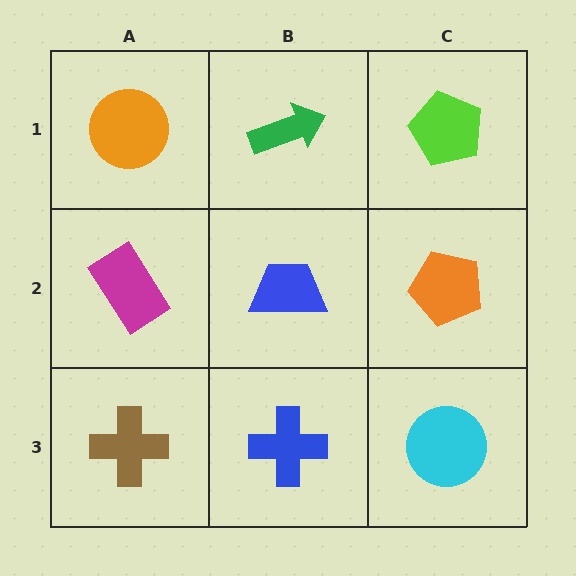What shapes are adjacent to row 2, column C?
A lime pentagon (row 1, column C), a cyan circle (row 3, column C), a blue trapezoid (row 2, column B).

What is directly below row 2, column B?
A blue cross.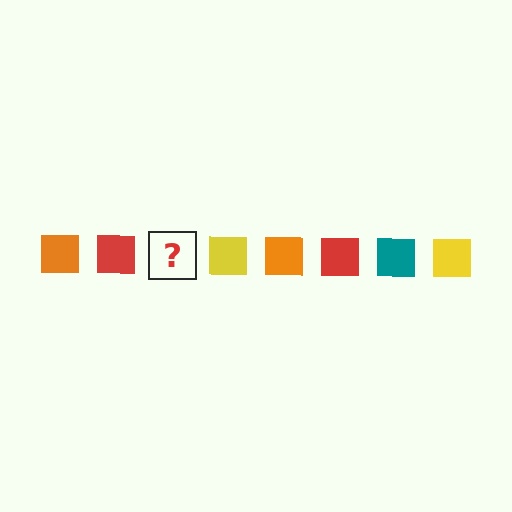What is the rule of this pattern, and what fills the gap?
The rule is that the pattern cycles through orange, red, teal, yellow squares. The gap should be filled with a teal square.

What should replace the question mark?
The question mark should be replaced with a teal square.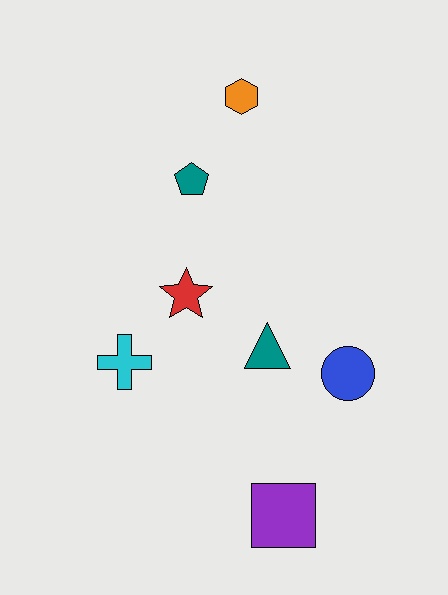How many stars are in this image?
There is 1 star.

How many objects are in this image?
There are 7 objects.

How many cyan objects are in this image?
There is 1 cyan object.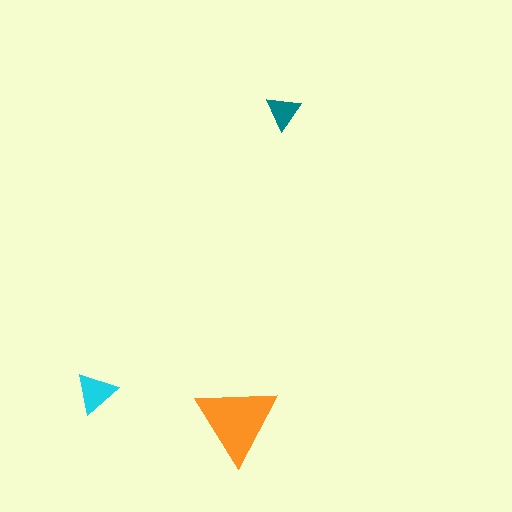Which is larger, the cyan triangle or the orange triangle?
The orange one.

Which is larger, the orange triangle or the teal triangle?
The orange one.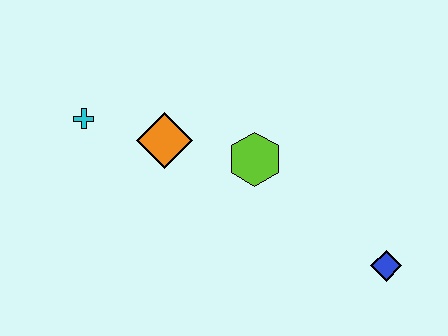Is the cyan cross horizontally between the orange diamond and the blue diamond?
No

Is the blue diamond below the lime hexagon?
Yes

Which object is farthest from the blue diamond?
The cyan cross is farthest from the blue diamond.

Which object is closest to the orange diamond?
The cyan cross is closest to the orange diamond.